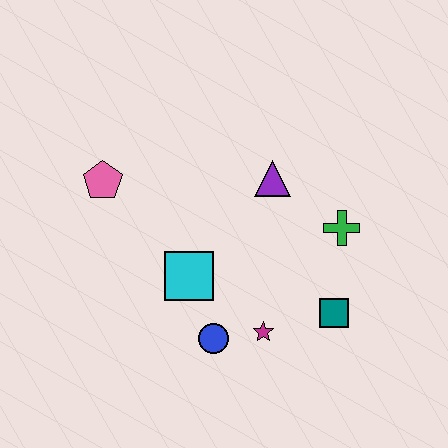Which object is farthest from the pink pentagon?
The teal square is farthest from the pink pentagon.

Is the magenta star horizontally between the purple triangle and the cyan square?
Yes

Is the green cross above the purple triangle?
No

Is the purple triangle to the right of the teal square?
No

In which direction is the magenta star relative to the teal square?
The magenta star is to the left of the teal square.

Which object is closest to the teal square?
The magenta star is closest to the teal square.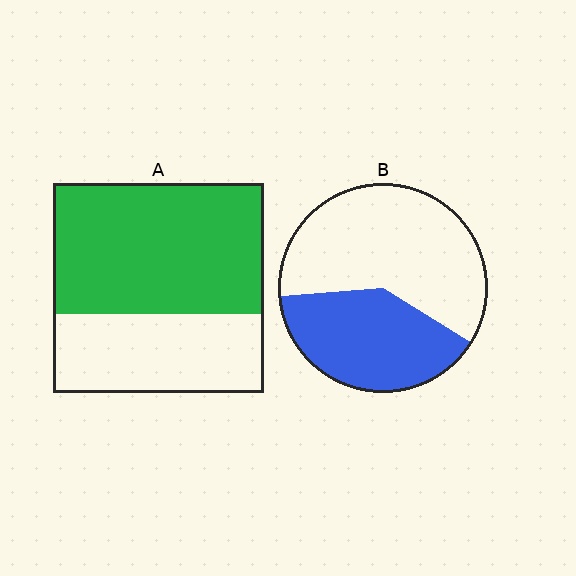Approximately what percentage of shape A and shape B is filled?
A is approximately 60% and B is approximately 40%.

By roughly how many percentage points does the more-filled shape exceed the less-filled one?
By roughly 20 percentage points (A over B).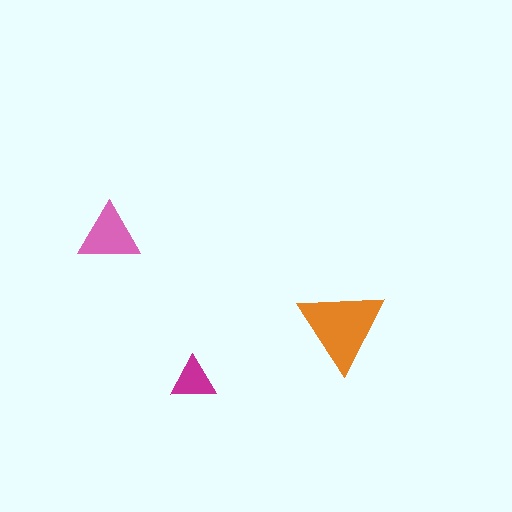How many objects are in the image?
There are 3 objects in the image.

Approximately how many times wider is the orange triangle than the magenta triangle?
About 2 times wider.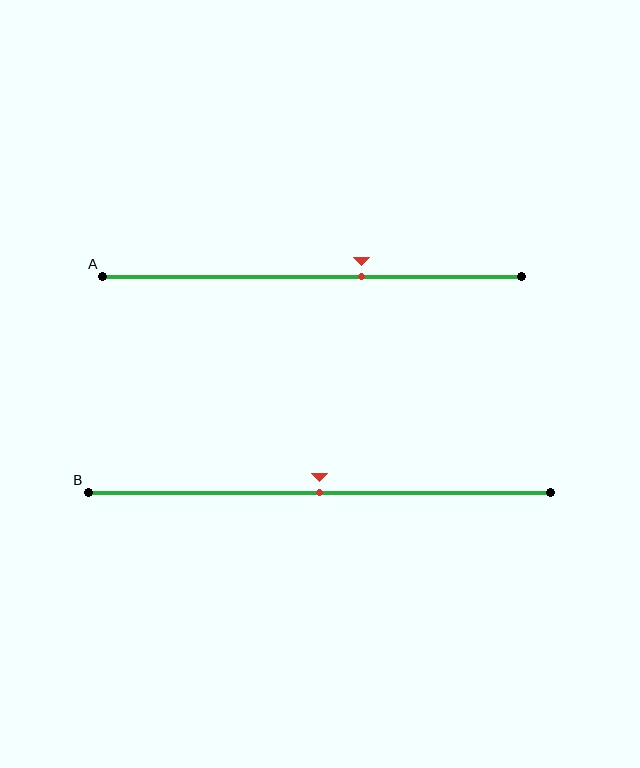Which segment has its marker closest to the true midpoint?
Segment B has its marker closest to the true midpoint.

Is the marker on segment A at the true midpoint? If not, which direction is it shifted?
No, the marker on segment A is shifted to the right by about 12% of the segment length.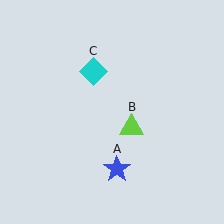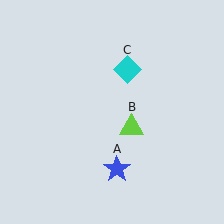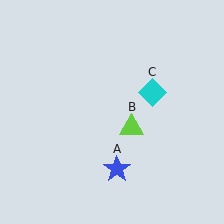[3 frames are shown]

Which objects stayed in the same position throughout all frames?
Blue star (object A) and lime triangle (object B) remained stationary.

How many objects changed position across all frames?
1 object changed position: cyan diamond (object C).